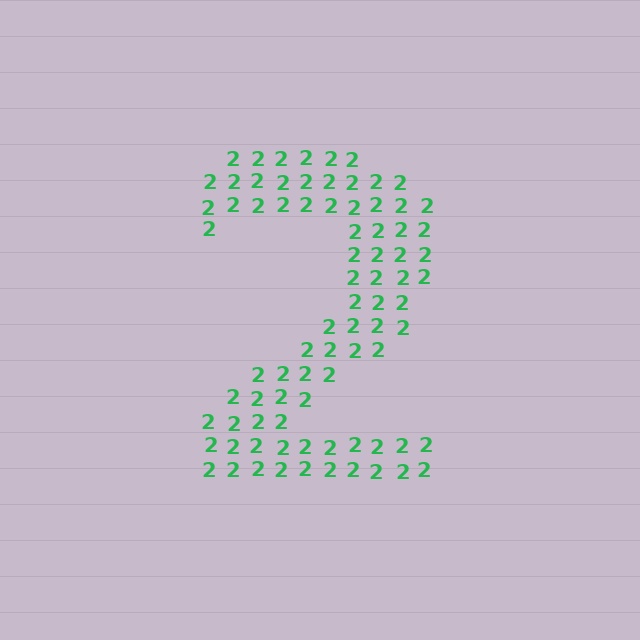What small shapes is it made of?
It is made of small digit 2's.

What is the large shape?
The large shape is the digit 2.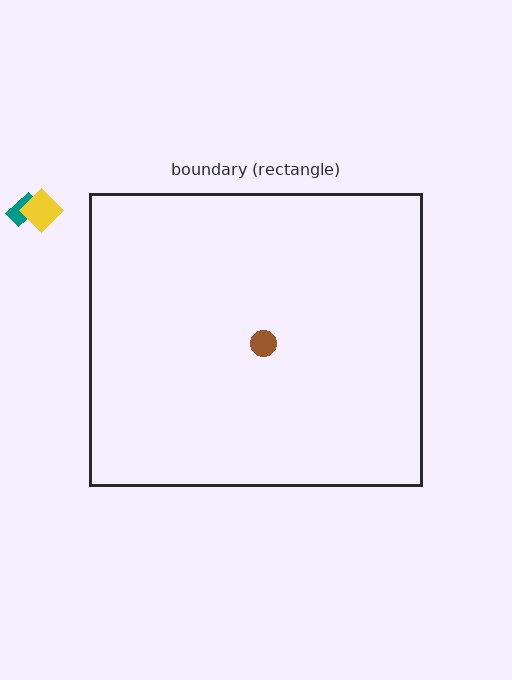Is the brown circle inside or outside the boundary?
Inside.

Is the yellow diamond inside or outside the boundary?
Outside.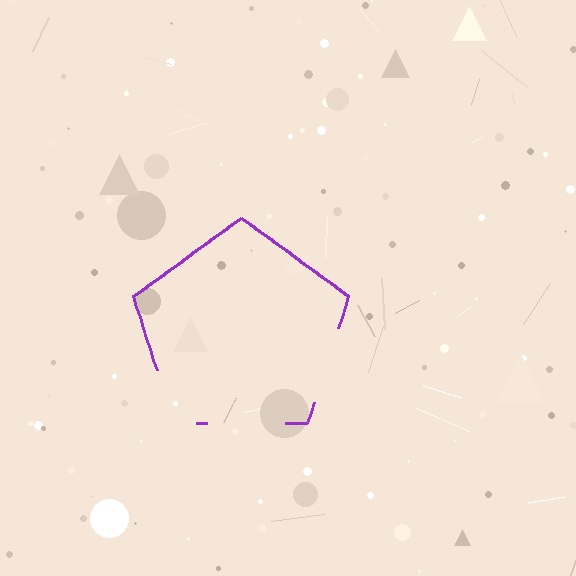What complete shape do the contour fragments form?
The contour fragments form a pentagon.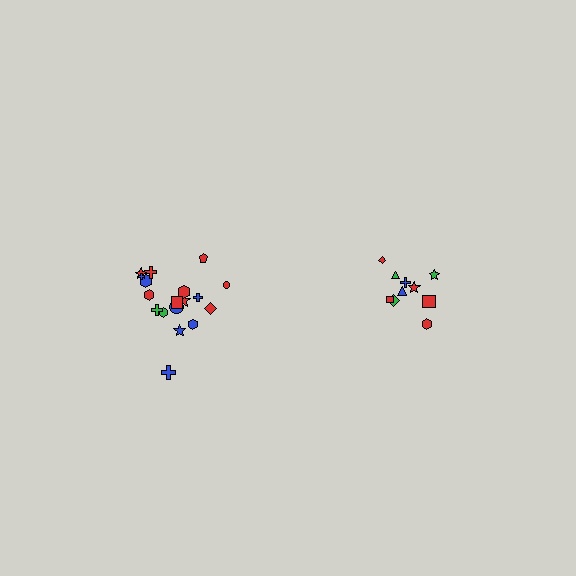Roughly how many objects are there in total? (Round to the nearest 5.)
Roughly 30 objects in total.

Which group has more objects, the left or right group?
The left group.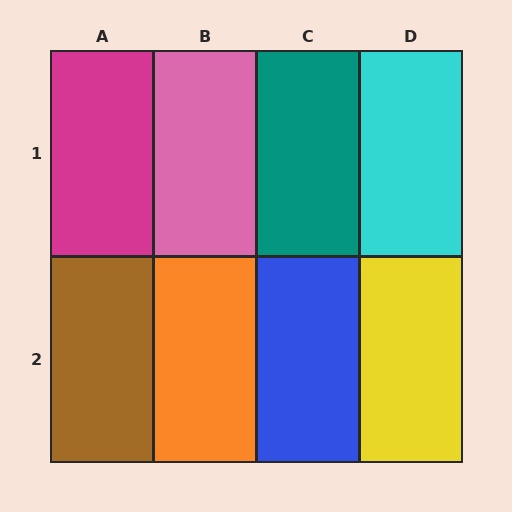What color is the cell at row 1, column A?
Magenta.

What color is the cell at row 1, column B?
Pink.